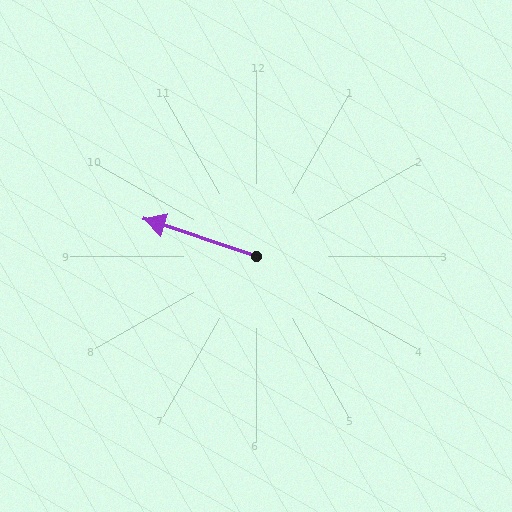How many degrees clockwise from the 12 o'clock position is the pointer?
Approximately 289 degrees.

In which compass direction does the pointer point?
West.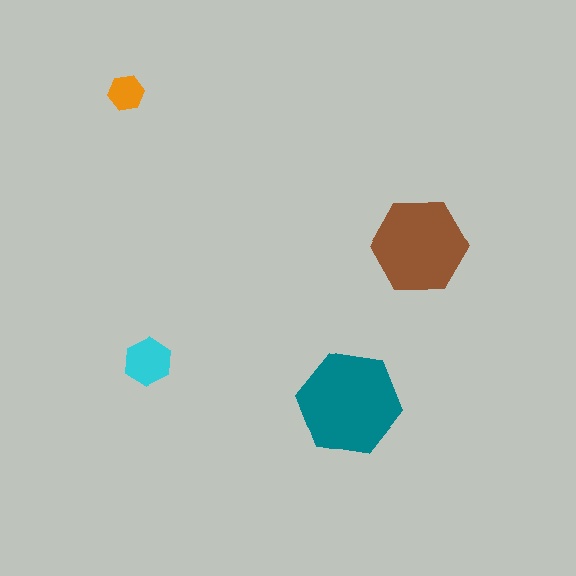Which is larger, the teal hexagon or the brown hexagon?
The teal one.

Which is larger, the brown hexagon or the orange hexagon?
The brown one.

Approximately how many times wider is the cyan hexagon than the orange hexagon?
About 1.5 times wider.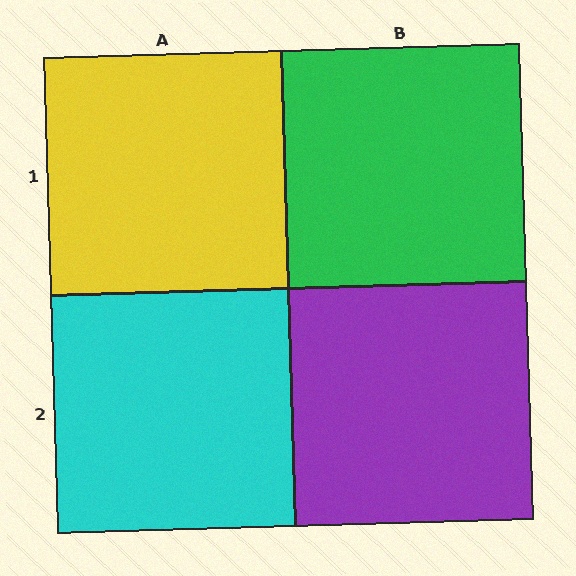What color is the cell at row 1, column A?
Yellow.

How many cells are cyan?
1 cell is cyan.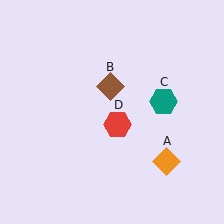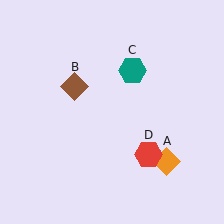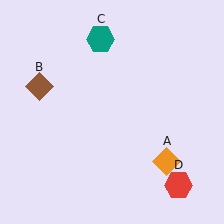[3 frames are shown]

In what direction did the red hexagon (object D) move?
The red hexagon (object D) moved down and to the right.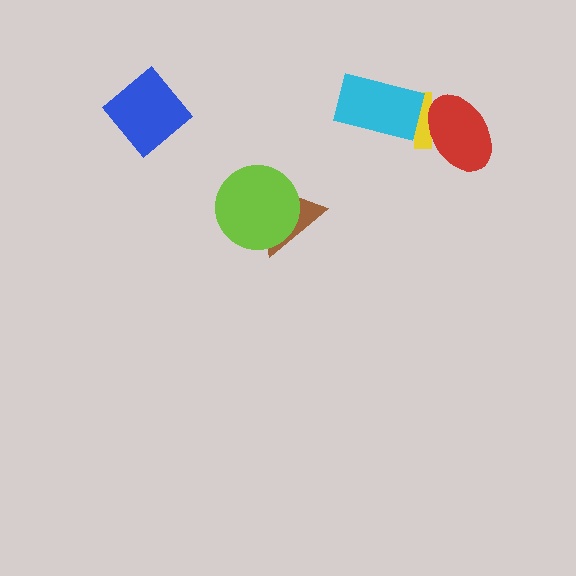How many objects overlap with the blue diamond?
0 objects overlap with the blue diamond.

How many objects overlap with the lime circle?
1 object overlaps with the lime circle.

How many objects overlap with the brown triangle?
1 object overlaps with the brown triangle.